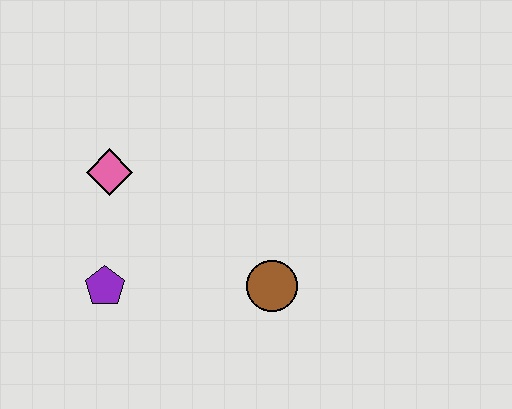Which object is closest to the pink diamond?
The purple pentagon is closest to the pink diamond.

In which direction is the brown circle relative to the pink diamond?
The brown circle is to the right of the pink diamond.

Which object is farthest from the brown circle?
The pink diamond is farthest from the brown circle.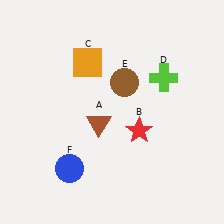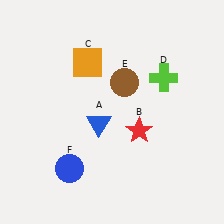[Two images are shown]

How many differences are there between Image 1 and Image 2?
There is 1 difference between the two images.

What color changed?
The triangle (A) changed from brown in Image 1 to blue in Image 2.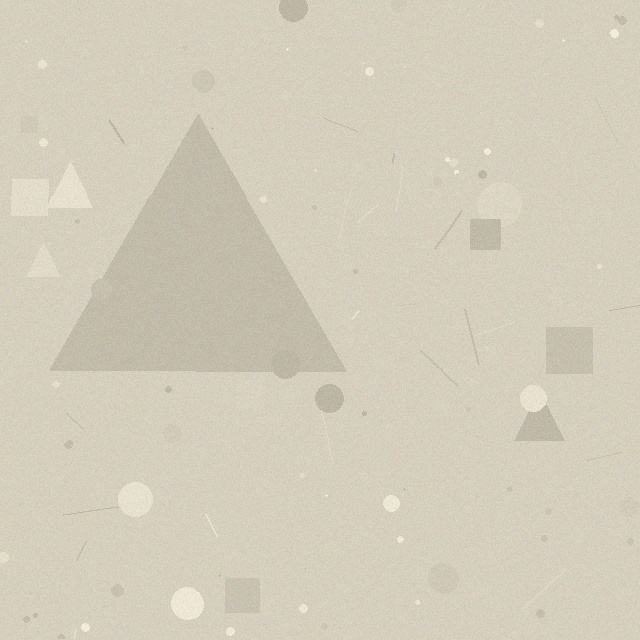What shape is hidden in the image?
A triangle is hidden in the image.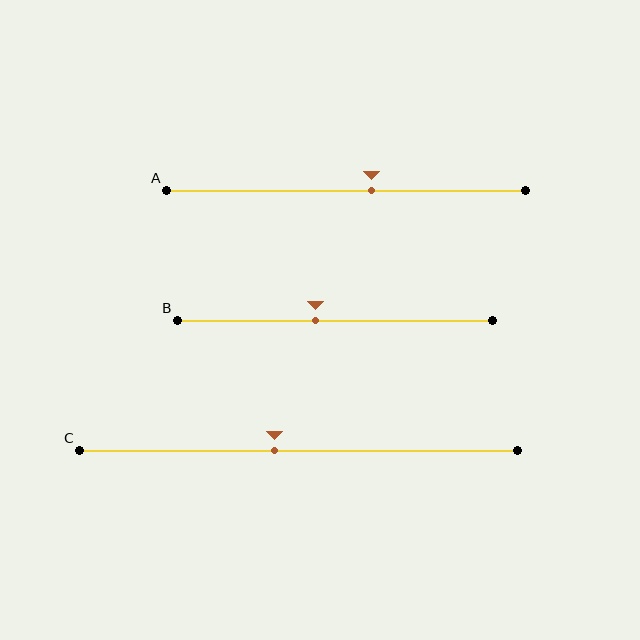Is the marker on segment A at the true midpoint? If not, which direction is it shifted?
No, the marker on segment A is shifted to the right by about 7% of the segment length.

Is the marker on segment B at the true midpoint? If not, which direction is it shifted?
No, the marker on segment B is shifted to the left by about 6% of the segment length.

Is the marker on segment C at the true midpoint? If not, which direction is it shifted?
No, the marker on segment C is shifted to the left by about 5% of the segment length.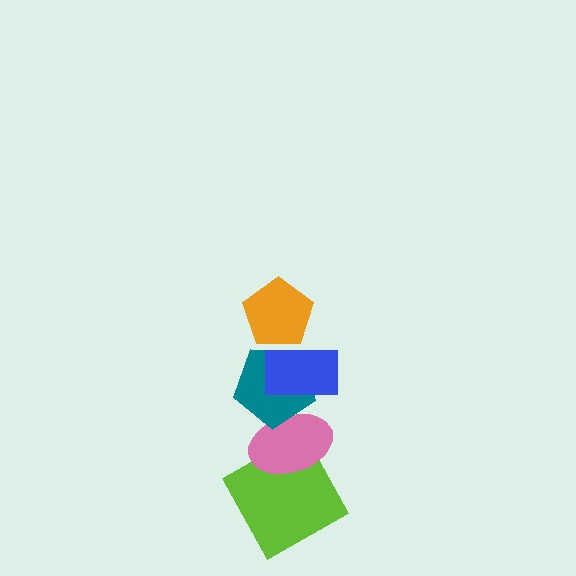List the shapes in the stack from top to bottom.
From top to bottom: the orange pentagon, the blue rectangle, the teal pentagon, the pink ellipse, the lime square.